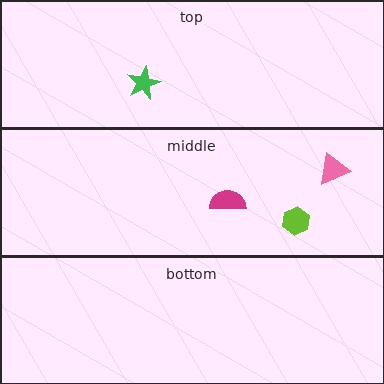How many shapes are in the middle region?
3.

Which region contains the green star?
The top region.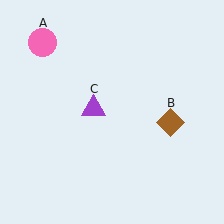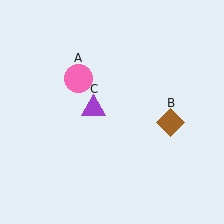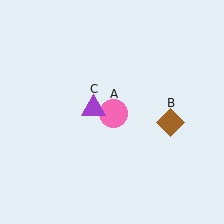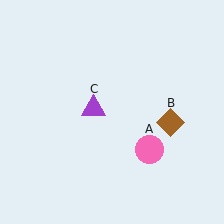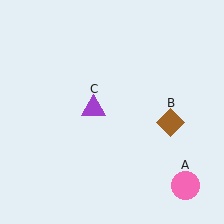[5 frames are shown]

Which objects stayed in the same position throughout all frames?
Brown diamond (object B) and purple triangle (object C) remained stationary.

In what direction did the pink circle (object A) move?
The pink circle (object A) moved down and to the right.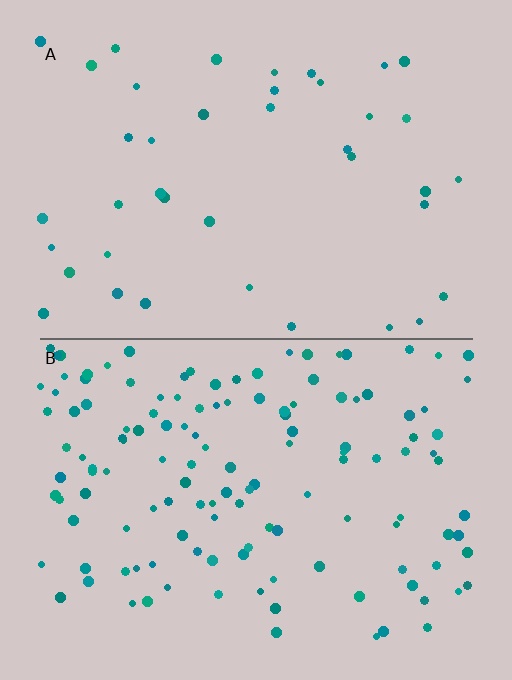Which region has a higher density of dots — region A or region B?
B (the bottom).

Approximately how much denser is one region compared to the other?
Approximately 3.3× — region B over region A.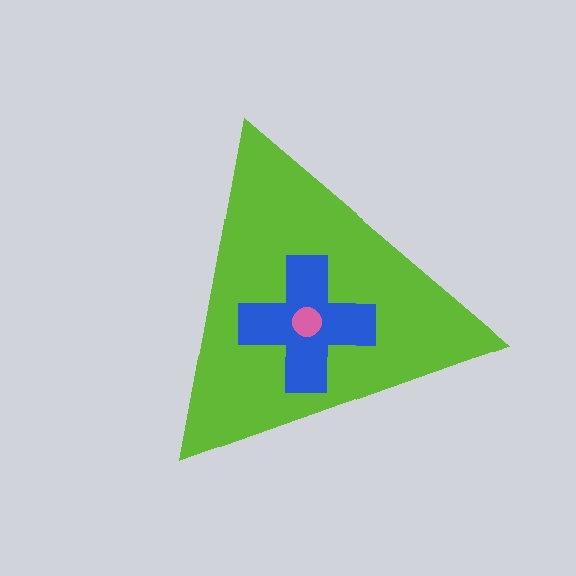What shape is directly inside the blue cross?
The pink circle.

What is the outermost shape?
The lime triangle.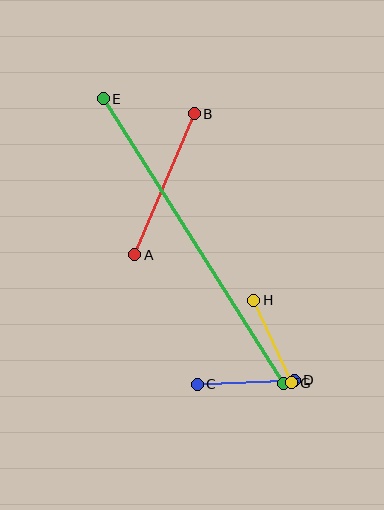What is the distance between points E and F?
The distance is approximately 337 pixels.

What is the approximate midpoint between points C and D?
The midpoint is at approximately (246, 382) pixels.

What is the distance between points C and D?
The distance is approximately 97 pixels.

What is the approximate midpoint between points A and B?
The midpoint is at approximately (164, 184) pixels.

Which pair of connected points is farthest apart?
Points E and F are farthest apart.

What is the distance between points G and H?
The distance is approximately 90 pixels.